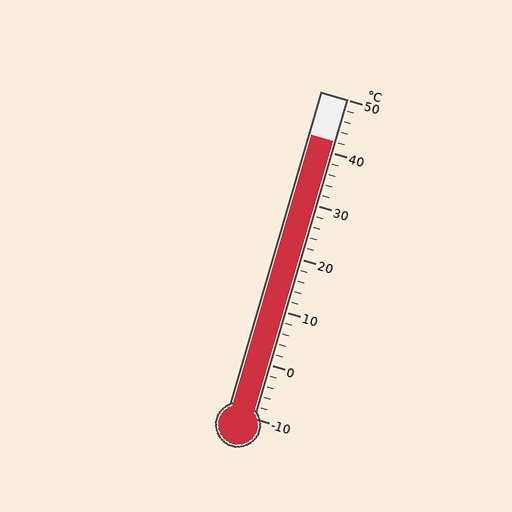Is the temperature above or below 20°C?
The temperature is above 20°C.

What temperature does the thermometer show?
The thermometer shows approximately 42°C.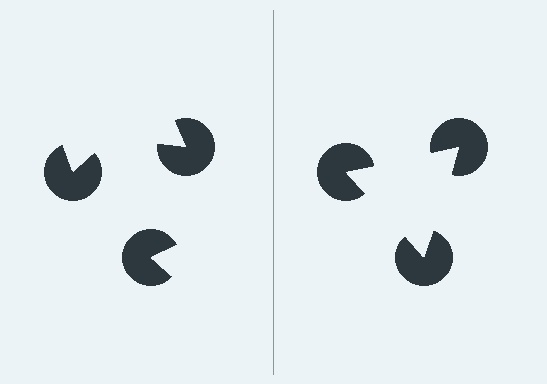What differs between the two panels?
The pac-man discs are positioned identically on both sides; only the wedge orientations differ. On the right they align to a triangle; on the left they are misaligned.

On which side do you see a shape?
An illusory triangle appears on the right side. On the left side the wedge cuts are rotated, so no coherent shape forms.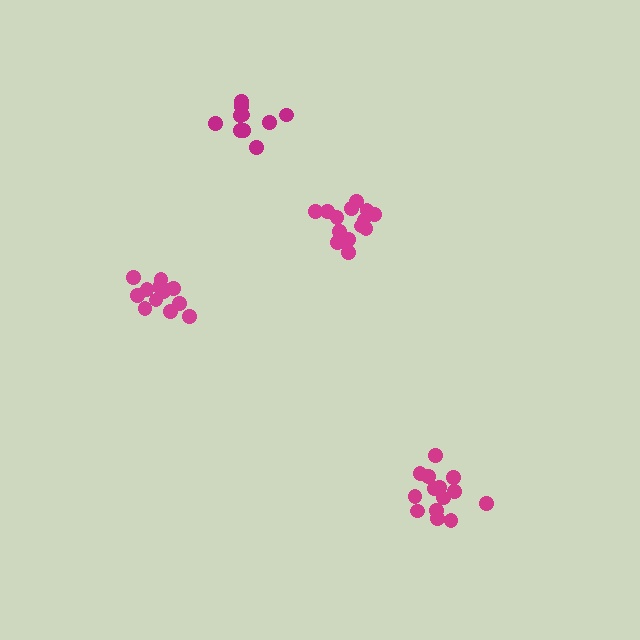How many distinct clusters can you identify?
There are 4 distinct clusters.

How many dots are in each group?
Group 1: 14 dots, Group 2: 14 dots, Group 3: 13 dots, Group 4: 10 dots (51 total).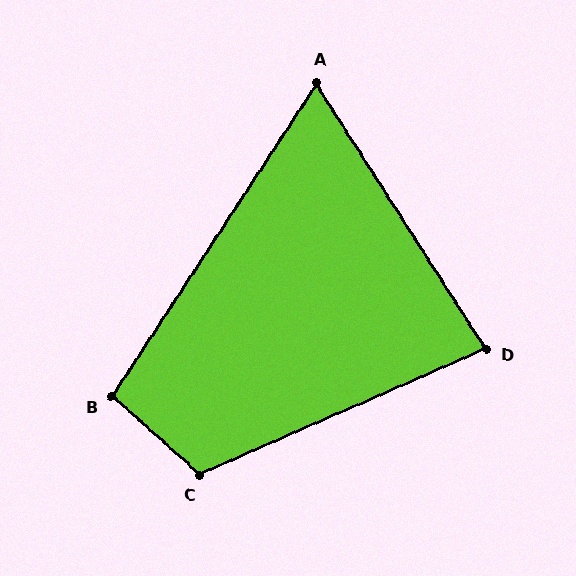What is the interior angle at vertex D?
Approximately 81 degrees (acute).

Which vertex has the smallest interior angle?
A, at approximately 66 degrees.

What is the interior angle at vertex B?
Approximately 99 degrees (obtuse).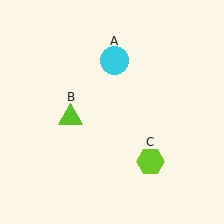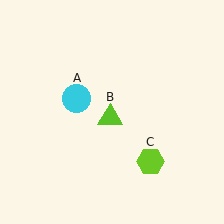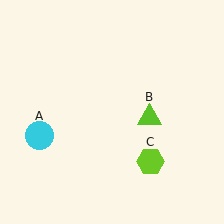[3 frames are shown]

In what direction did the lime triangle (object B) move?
The lime triangle (object B) moved right.